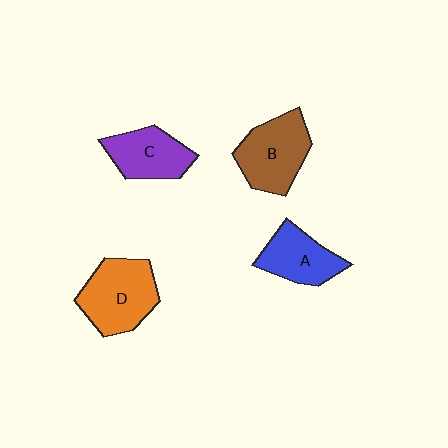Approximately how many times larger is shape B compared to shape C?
Approximately 1.2 times.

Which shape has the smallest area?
Shape A (blue).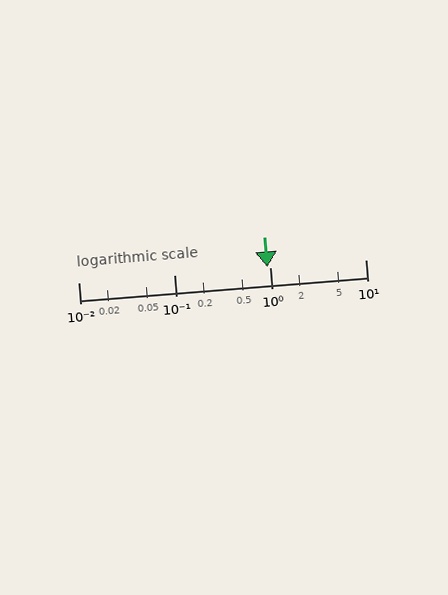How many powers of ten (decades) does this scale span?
The scale spans 3 decades, from 0.01 to 10.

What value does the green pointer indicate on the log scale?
The pointer indicates approximately 0.94.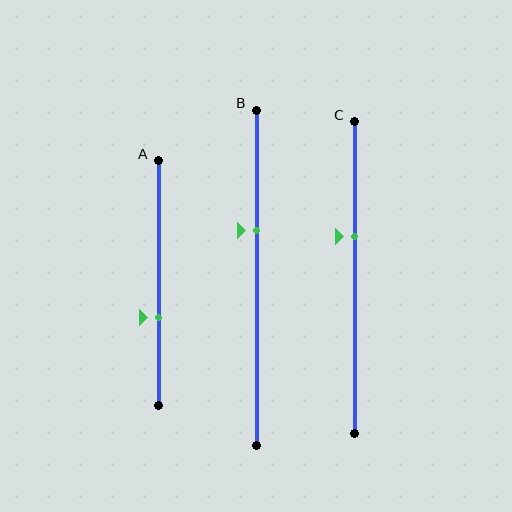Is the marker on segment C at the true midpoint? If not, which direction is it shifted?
No, the marker on segment C is shifted upward by about 13% of the segment length.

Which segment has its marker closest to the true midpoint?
Segment C has its marker closest to the true midpoint.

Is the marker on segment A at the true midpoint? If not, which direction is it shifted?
No, the marker on segment A is shifted downward by about 14% of the segment length.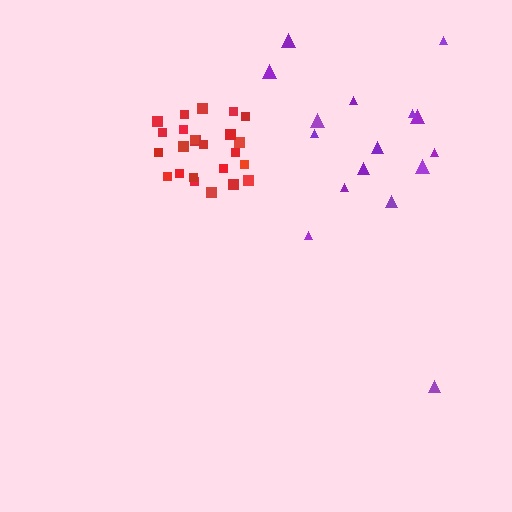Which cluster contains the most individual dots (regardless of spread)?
Red (24).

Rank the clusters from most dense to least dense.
red, purple.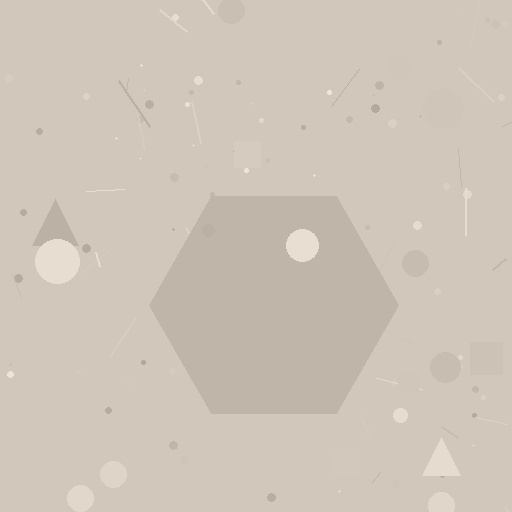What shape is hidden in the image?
A hexagon is hidden in the image.